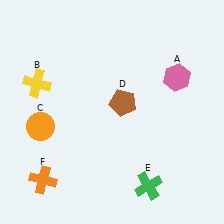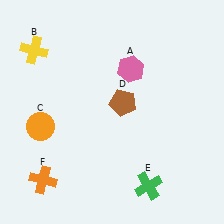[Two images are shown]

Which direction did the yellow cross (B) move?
The yellow cross (B) moved up.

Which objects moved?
The objects that moved are: the pink hexagon (A), the yellow cross (B).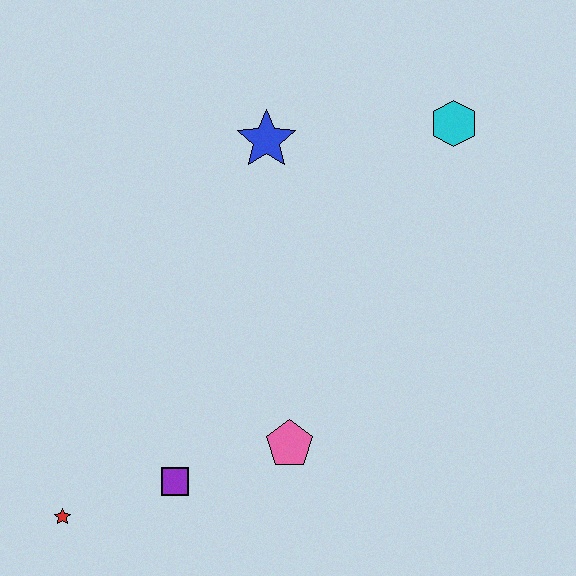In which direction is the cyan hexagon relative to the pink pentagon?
The cyan hexagon is above the pink pentagon.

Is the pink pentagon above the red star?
Yes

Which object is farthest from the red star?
The cyan hexagon is farthest from the red star.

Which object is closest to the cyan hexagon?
The blue star is closest to the cyan hexagon.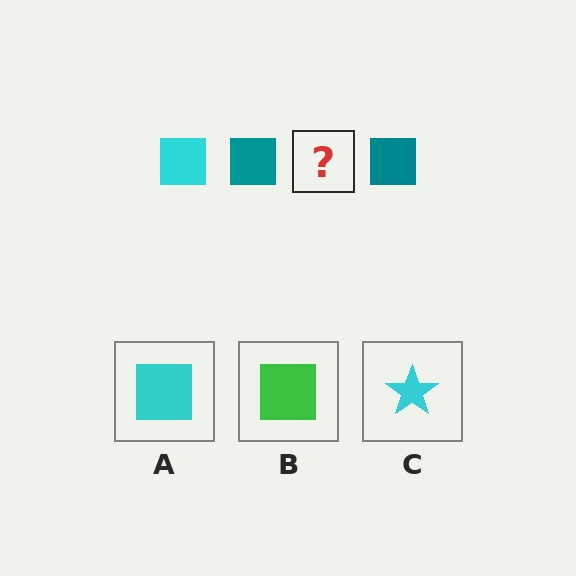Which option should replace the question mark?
Option A.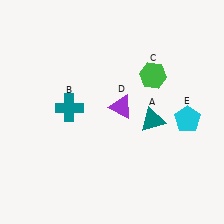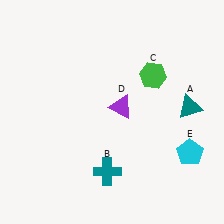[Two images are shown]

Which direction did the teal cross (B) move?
The teal cross (B) moved down.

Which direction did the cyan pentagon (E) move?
The cyan pentagon (E) moved down.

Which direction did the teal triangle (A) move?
The teal triangle (A) moved right.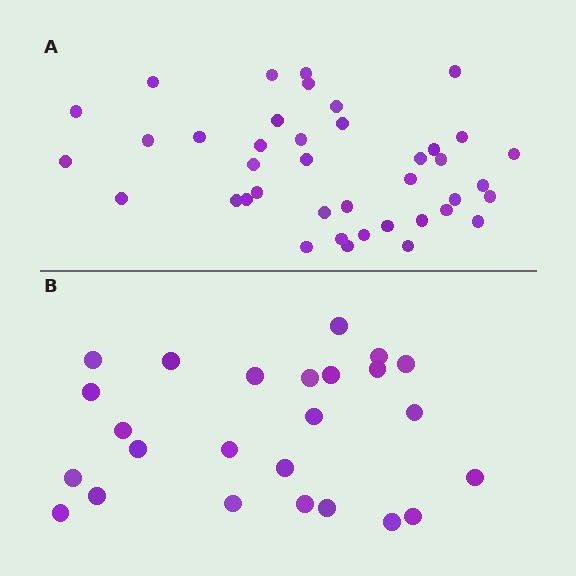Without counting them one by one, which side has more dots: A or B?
Region A (the top region) has more dots.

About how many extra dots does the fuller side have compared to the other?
Region A has approximately 15 more dots than region B.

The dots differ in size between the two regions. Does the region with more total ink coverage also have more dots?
No. Region B has more total ink coverage because its dots are larger, but region A actually contains more individual dots. Total area can be misleading — the number of items is what matters here.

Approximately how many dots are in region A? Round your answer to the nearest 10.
About 40 dots.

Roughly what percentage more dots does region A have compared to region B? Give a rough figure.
About 60% more.